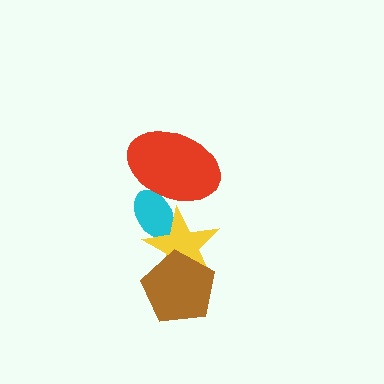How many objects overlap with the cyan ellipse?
2 objects overlap with the cyan ellipse.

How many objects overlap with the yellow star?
3 objects overlap with the yellow star.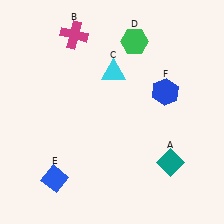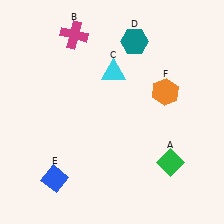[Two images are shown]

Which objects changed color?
A changed from teal to green. D changed from green to teal. F changed from blue to orange.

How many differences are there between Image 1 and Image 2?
There are 3 differences between the two images.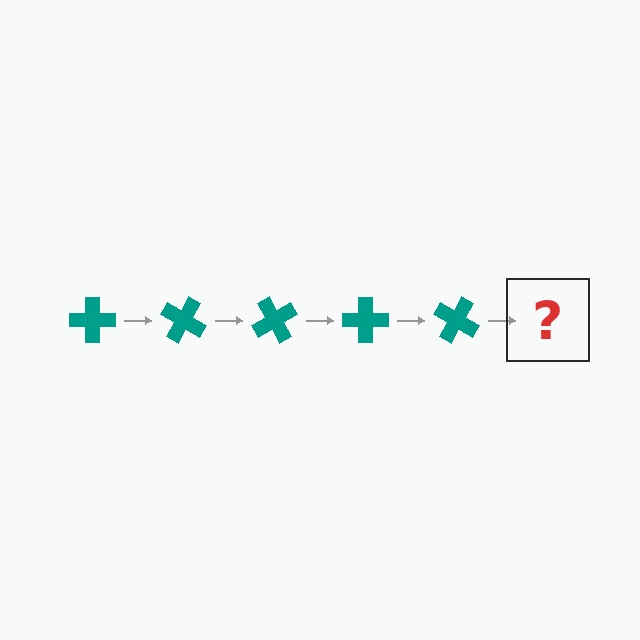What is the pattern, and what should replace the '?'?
The pattern is that the cross rotates 30 degrees each step. The '?' should be a teal cross rotated 150 degrees.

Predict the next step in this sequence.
The next step is a teal cross rotated 150 degrees.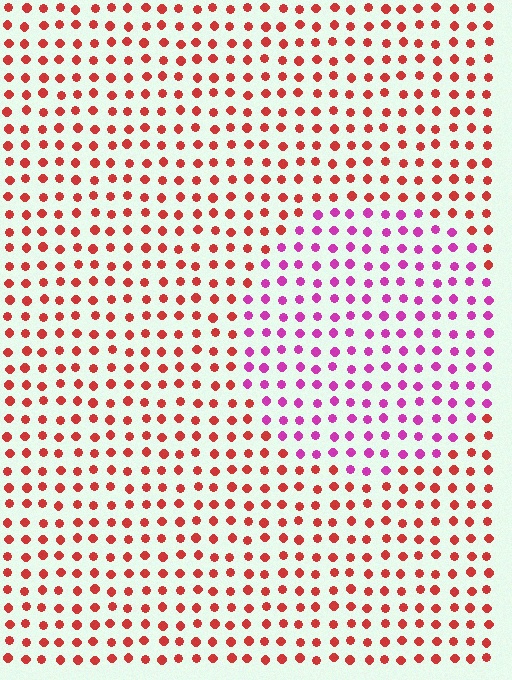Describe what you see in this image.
The image is filled with small red elements in a uniform arrangement. A circle-shaped region is visible where the elements are tinted to a slightly different hue, forming a subtle color boundary.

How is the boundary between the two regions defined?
The boundary is defined purely by a slight shift in hue (about 49 degrees). Spacing, size, and orientation are identical on both sides.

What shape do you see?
I see a circle.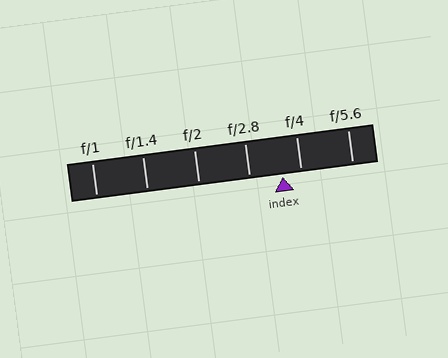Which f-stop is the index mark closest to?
The index mark is closest to f/4.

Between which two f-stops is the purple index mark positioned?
The index mark is between f/2.8 and f/4.